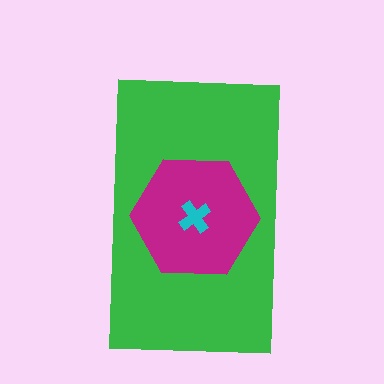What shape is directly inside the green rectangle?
The magenta hexagon.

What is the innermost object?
The cyan cross.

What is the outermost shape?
The green rectangle.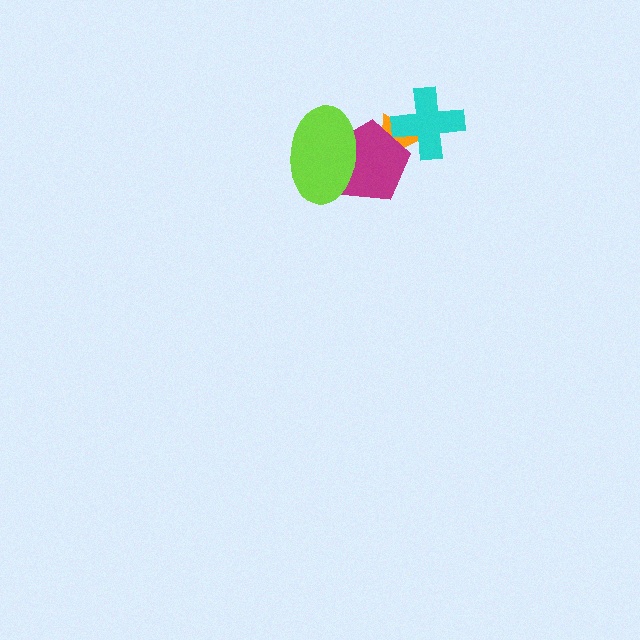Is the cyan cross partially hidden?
Yes, it is partially covered by another shape.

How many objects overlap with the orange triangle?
2 objects overlap with the orange triangle.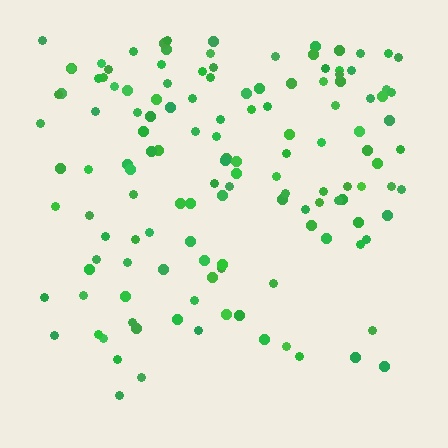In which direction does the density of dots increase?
From bottom to top, with the top side densest.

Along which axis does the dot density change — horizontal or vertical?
Vertical.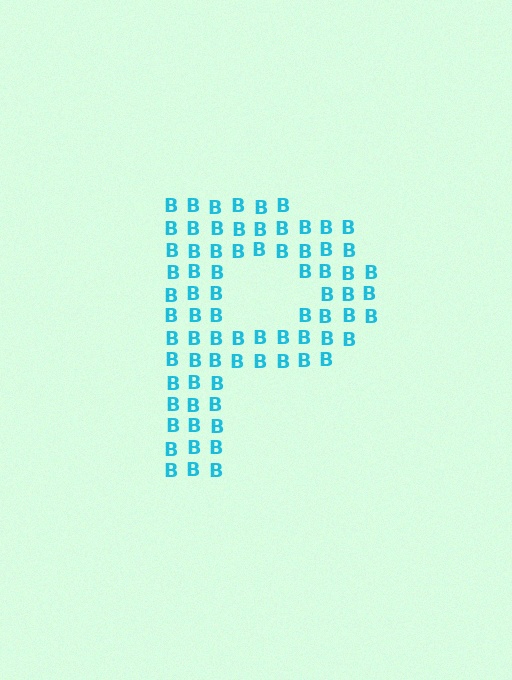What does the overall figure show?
The overall figure shows the letter P.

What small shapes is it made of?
It is made of small letter B's.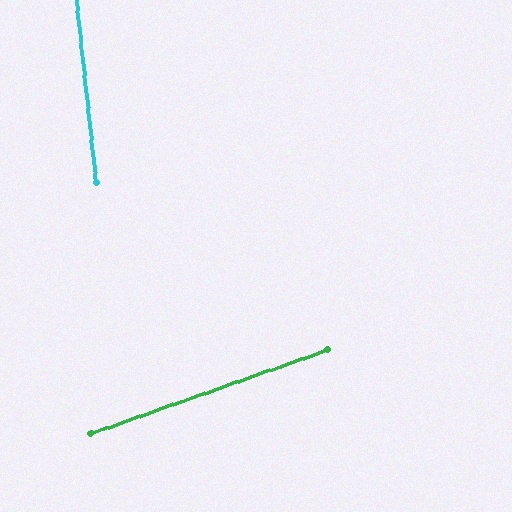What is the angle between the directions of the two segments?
Approximately 77 degrees.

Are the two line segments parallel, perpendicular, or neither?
Neither parallel nor perpendicular — they differ by about 77°.